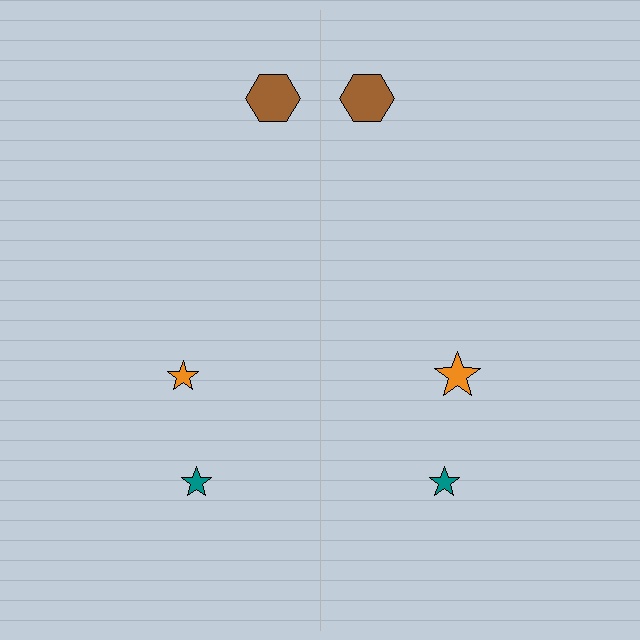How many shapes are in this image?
There are 6 shapes in this image.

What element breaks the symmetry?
The orange star on the right side has a different size than its mirror counterpart.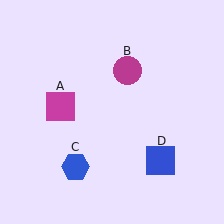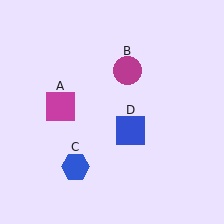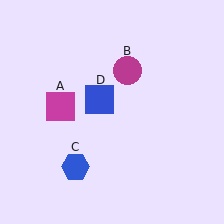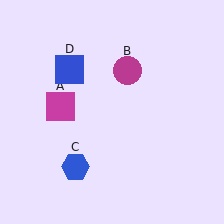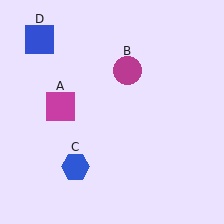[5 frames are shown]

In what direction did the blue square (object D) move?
The blue square (object D) moved up and to the left.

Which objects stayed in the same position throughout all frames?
Magenta square (object A) and magenta circle (object B) and blue hexagon (object C) remained stationary.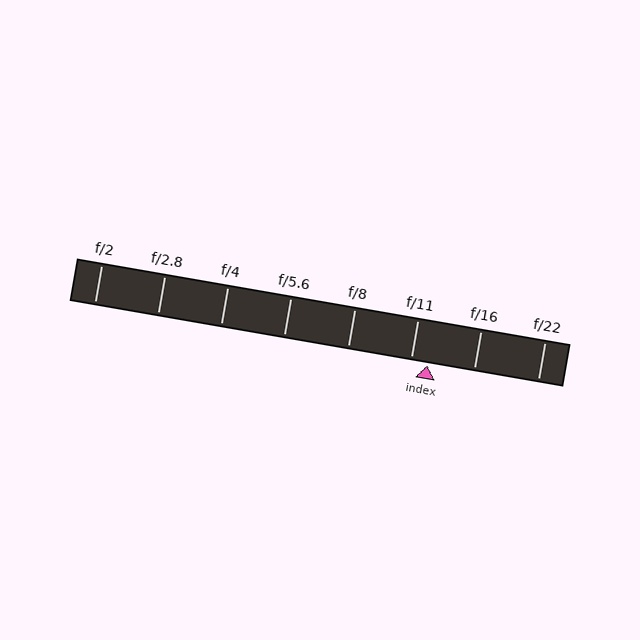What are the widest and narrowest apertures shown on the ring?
The widest aperture shown is f/2 and the narrowest is f/22.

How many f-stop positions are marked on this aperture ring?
There are 8 f-stop positions marked.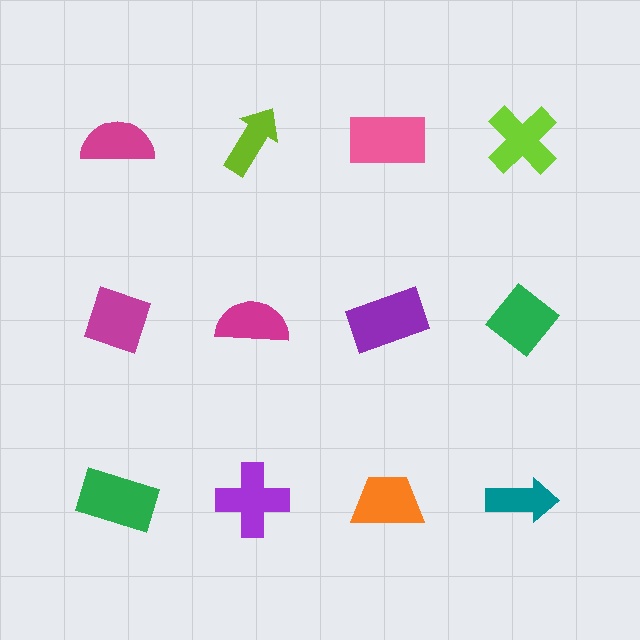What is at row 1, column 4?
A lime cross.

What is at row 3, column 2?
A purple cross.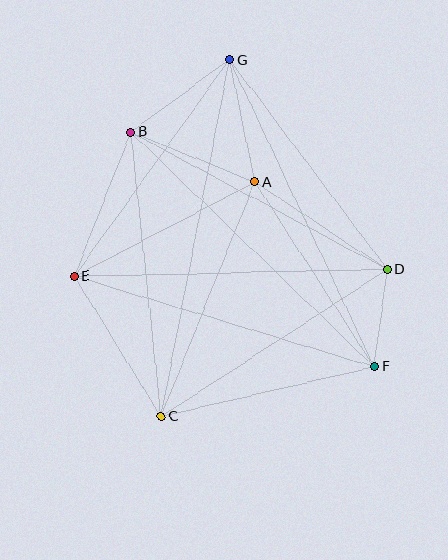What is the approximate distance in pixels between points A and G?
The distance between A and G is approximately 125 pixels.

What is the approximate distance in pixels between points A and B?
The distance between A and B is approximately 134 pixels.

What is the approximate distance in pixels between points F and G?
The distance between F and G is approximately 339 pixels.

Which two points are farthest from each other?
Points C and G are farthest from each other.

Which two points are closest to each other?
Points D and F are closest to each other.